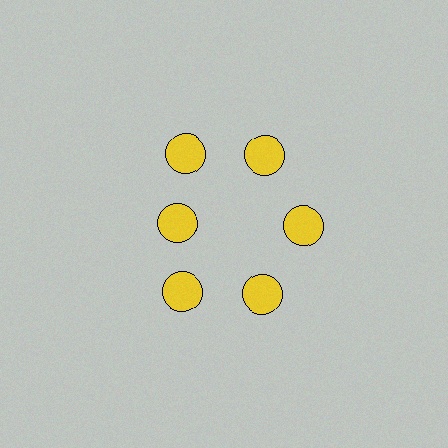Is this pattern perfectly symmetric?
No. The 6 yellow circles are arranged in a ring, but one element near the 9 o'clock position is pulled inward toward the center, breaking the 6-fold rotational symmetry.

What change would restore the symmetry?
The symmetry would be restored by moving it outward, back onto the ring so that all 6 circles sit at equal angles and equal distance from the center.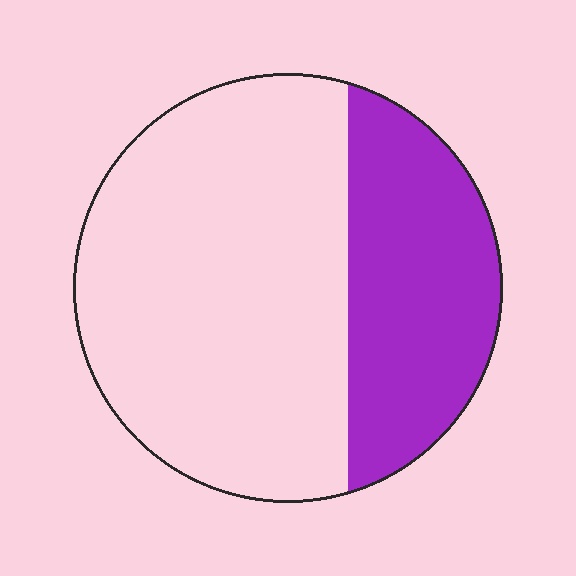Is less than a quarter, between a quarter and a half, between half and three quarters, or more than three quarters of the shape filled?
Between a quarter and a half.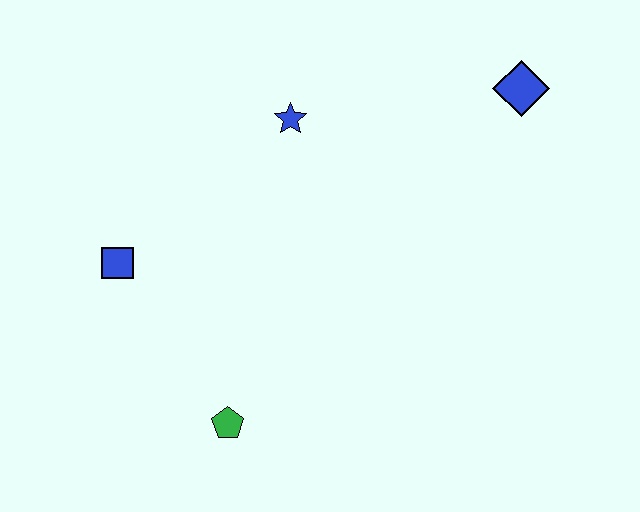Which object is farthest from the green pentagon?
The blue diamond is farthest from the green pentagon.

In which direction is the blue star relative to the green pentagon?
The blue star is above the green pentagon.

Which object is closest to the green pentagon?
The blue square is closest to the green pentagon.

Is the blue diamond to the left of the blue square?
No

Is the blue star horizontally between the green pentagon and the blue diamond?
Yes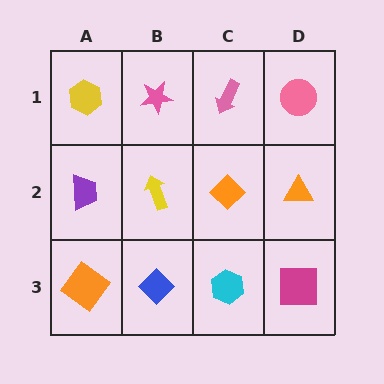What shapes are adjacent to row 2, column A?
A yellow hexagon (row 1, column A), an orange diamond (row 3, column A), a yellow arrow (row 2, column B).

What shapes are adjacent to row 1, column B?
A yellow arrow (row 2, column B), a yellow hexagon (row 1, column A), a pink arrow (row 1, column C).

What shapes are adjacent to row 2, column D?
A pink circle (row 1, column D), a magenta square (row 3, column D), an orange diamond (row 2, column C).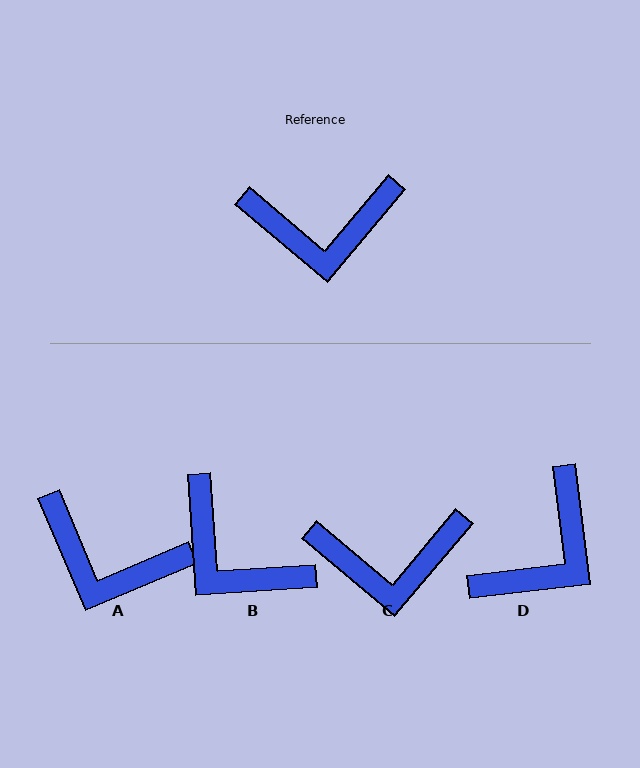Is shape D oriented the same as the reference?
No, it is off by about 47 degrees.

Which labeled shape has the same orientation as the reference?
C.